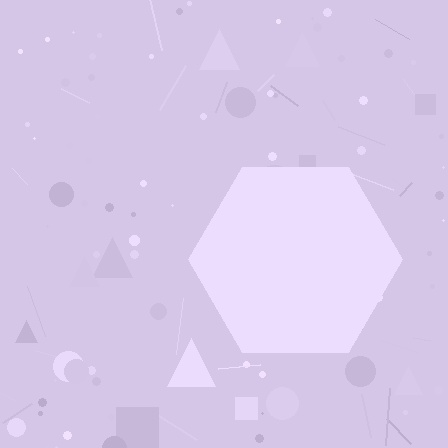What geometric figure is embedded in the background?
A hexagon is embedded in the background.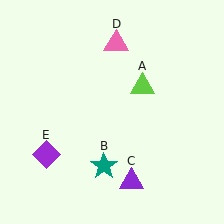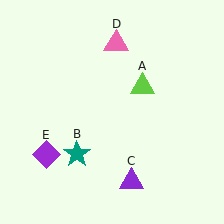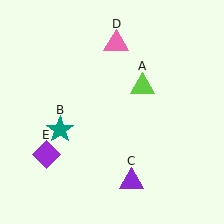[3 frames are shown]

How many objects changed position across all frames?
1 object changed position: teal star (object B).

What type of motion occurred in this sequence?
The teal star (object B) rotated clockwise around the center of the scene.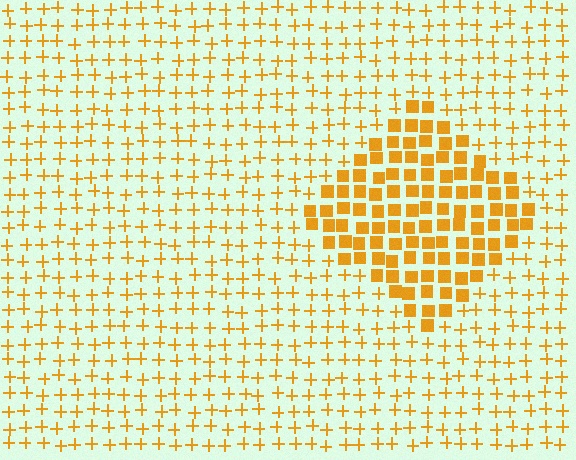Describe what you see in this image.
The image is filled with small orange elements arranged in a uniform grid. A diamond-shaped region contains squares, while the surrounding area contains plus signs. The boundary is defined purely by the change in element shape.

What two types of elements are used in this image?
The image uses squares inside the diamond region and plus signs outside it.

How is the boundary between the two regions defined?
The boundary is defined by a change in element shape: squares inside vs. plus signs outside. All elements share the same color and spacing.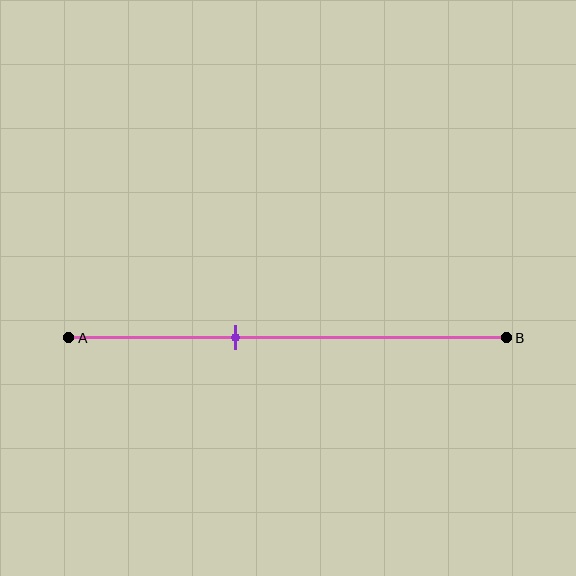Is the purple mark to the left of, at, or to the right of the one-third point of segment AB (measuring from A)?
The purple mark is to the right of the one-third point of segment AB.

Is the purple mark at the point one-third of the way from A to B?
No, the mark is at about 40% from A, not at the 33% one-third point.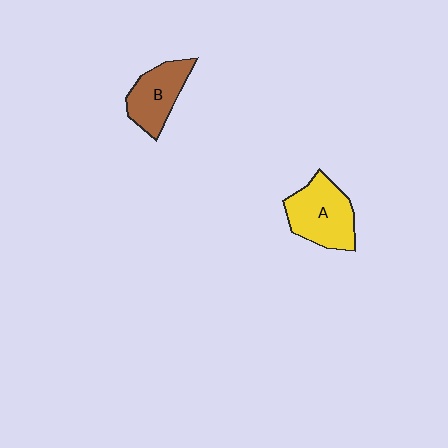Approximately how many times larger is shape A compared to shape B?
Approximately 1.2 times.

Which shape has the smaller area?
Shape B (brown).